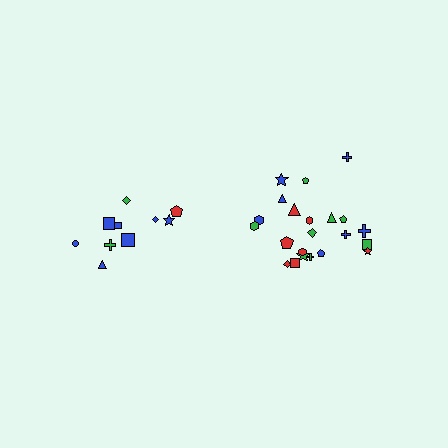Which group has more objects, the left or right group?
The right group.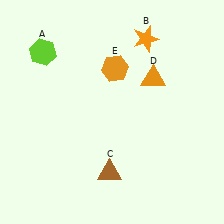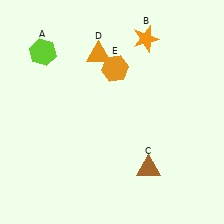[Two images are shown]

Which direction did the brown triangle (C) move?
The brown triangle (C) moved right.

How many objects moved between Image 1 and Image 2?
2 objects moved between the two images.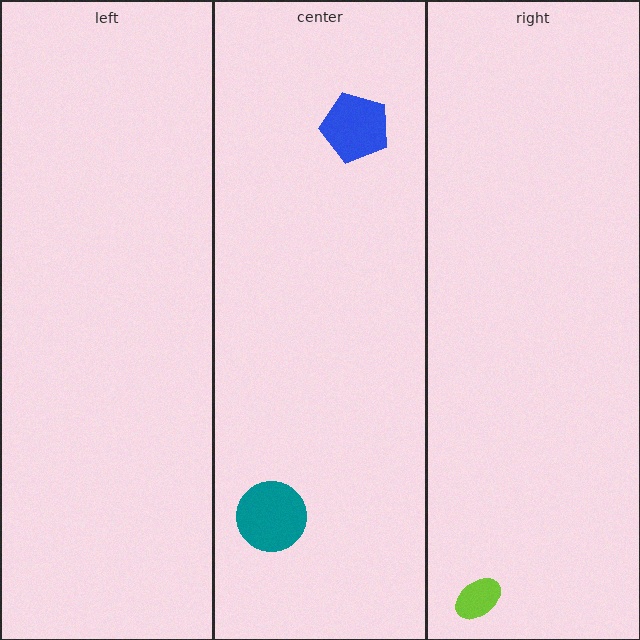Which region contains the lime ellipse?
The right region.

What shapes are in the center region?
The blue pentagon, the teal circle.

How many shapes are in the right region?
1.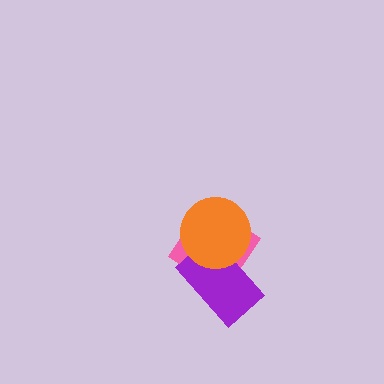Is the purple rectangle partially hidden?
Yes, it is partially covered by another shape.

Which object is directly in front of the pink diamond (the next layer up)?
The purple rectangle is directly in front of the pink diamond.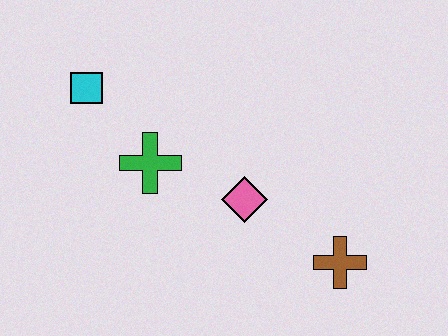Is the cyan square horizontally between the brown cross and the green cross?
No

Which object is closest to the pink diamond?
The green cross is closest to the pink diamond.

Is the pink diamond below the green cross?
Yes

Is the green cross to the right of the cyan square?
Yes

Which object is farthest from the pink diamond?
The cyan square is farthest from the pink diamond.